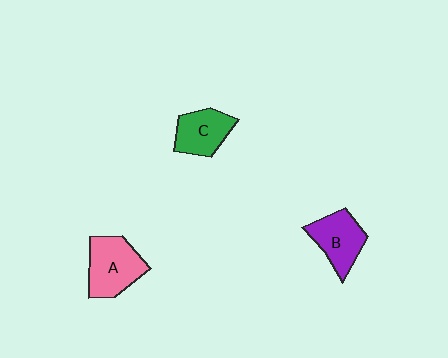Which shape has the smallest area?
Shape C (green).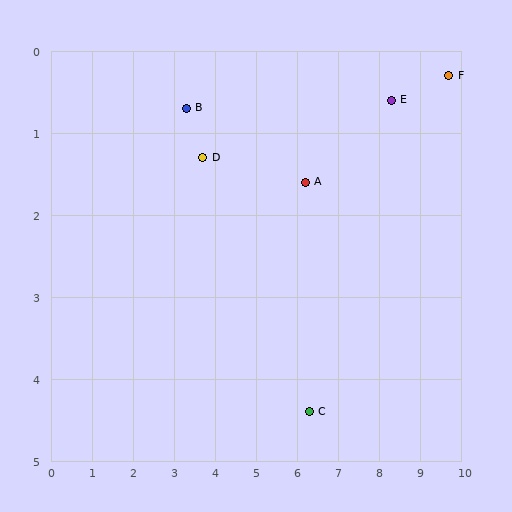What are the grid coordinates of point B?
Point B is at approximately (3.3, 0.7).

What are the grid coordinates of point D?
Point D is at approximately (3.7, 1.3).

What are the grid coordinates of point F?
Point F is at approximately (9.7, 0.3).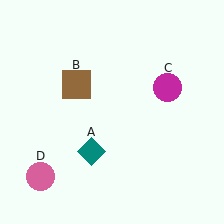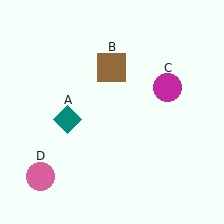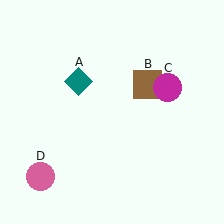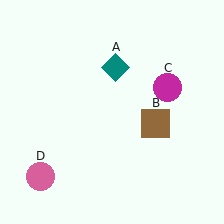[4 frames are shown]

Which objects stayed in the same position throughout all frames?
Magenta circle (object C) and pink circle (object D) remained stationary.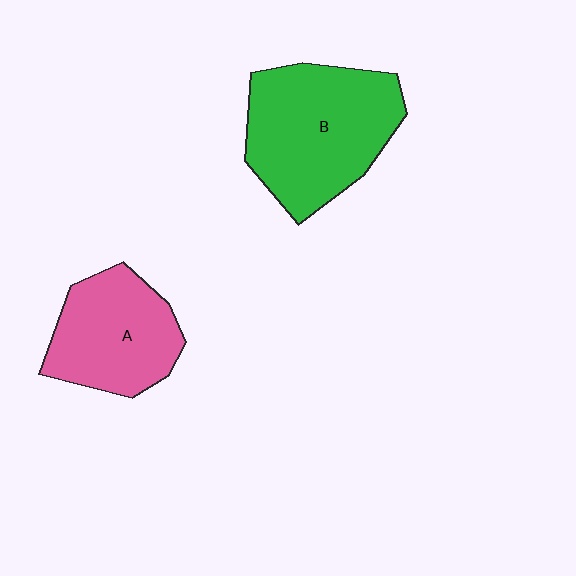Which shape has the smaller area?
Shape A (pink).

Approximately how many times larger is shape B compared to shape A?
Approximately 1.4 times.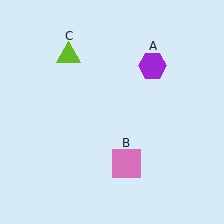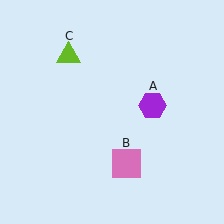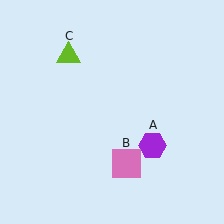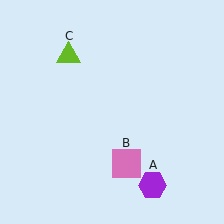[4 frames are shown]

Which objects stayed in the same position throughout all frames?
Pink square (object B) and lime triangle (object C) remained stationary.